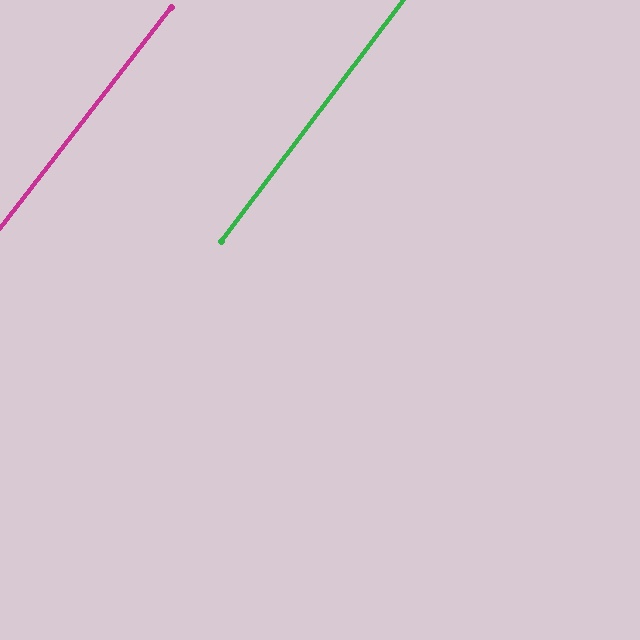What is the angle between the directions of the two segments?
Approximately 1 degree.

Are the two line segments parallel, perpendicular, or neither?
Parallel — their directions differ by only 0.9°.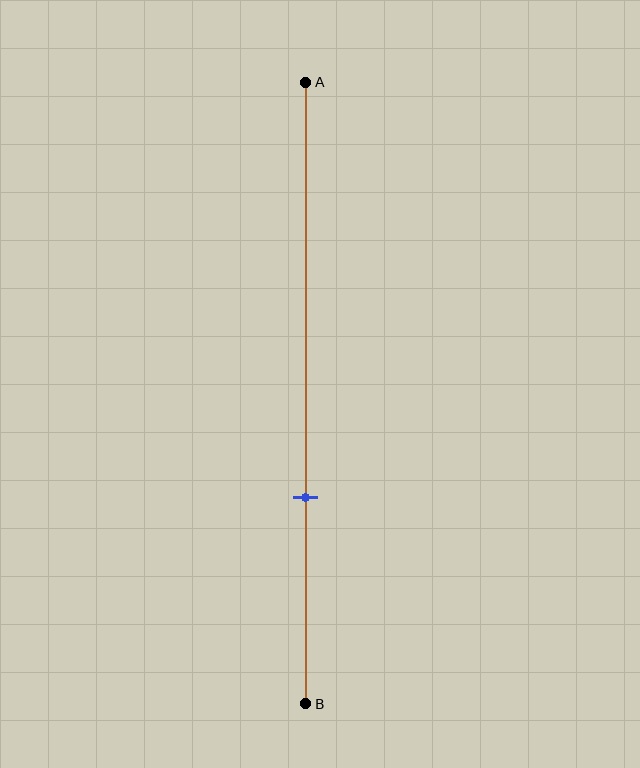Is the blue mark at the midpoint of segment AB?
No, the mark is at about 65% from A, not at the 50% midpoint.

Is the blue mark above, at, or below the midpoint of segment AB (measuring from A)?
The blue mark is below the midpoint of segment AB.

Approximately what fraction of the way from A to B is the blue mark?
The blue mark is approximately 65% of the way from A to B.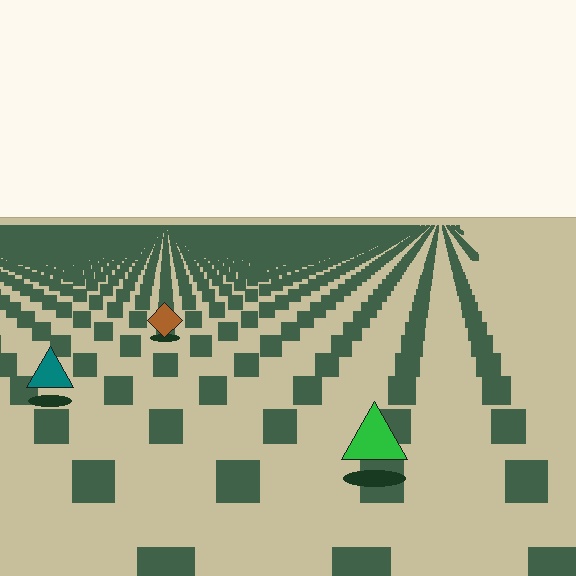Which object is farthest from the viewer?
The brown diamond is farthest from the viewer. It appears smaller and the ground texture around it is denser.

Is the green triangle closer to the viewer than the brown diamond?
Yes. The green triangle is closer — you can tell from the texture gradient: the ground texture is coarser near it.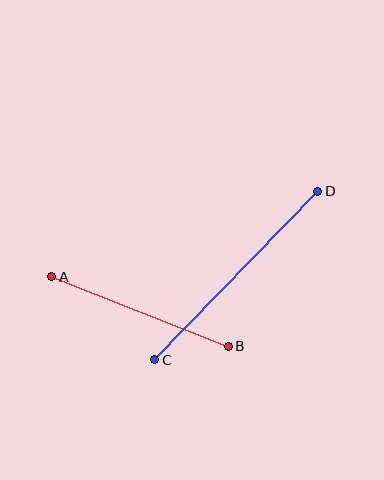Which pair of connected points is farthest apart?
Points C and D are farthest apart.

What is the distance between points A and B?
The distance is approximately 189 pixels.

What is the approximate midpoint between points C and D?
The midpoint is at approximately (236, 276) pixels.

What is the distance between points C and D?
The distance is approximately 234 pixels.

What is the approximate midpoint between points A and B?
The midpoint is at approximately (140, 311) pixels.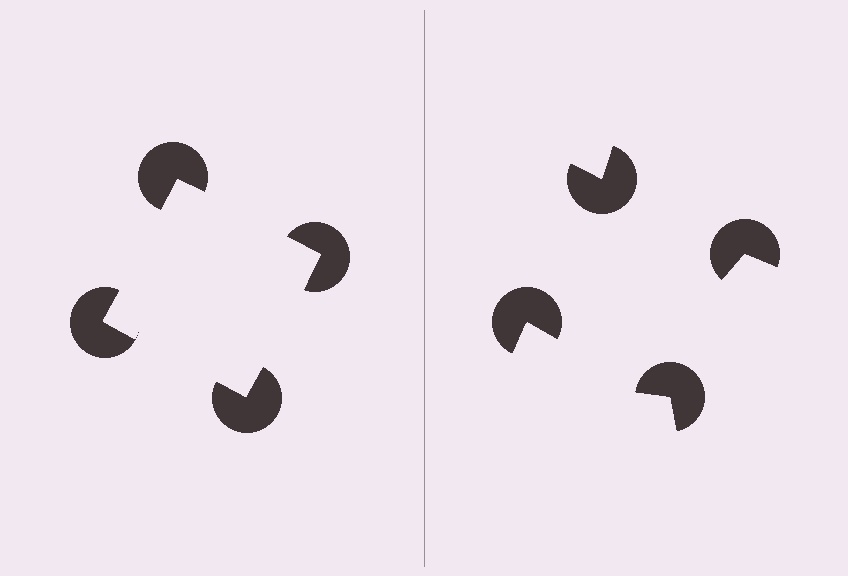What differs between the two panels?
The pac-man discs are positioned identically on both sides; only the wedge orientations differ. On the left they align to a square; on the right they are misaligned.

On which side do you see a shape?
An illusory square appears on the left side. On the right side the wedge cuts are rotated, so no coherent shape forms.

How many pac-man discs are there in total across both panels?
8 — 4 on each side.